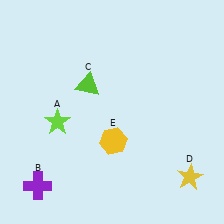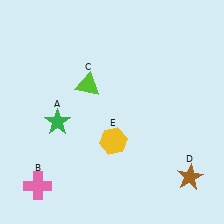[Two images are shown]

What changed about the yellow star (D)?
In Image 1, D is yellow. In Image 2, it changed to brown.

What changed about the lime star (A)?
In Image 1, A is lime. In Image 2, it changed to green.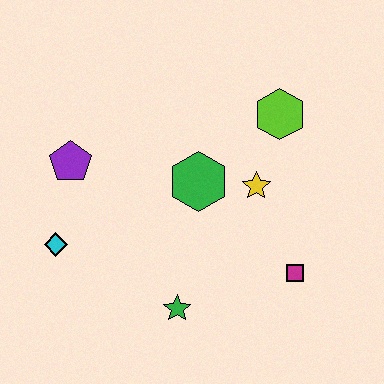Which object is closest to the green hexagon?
The yellow star is closest to the green hexagon.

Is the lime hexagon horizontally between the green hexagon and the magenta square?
Yes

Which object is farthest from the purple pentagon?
The magenta square is farthest from the purple pentagon.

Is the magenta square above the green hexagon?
No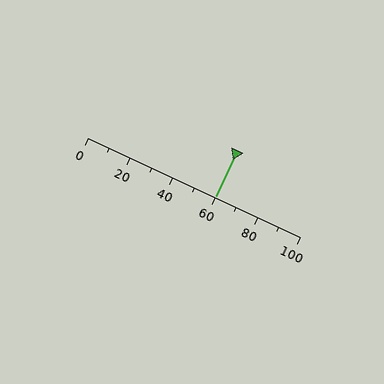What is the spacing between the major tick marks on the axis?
The major ticks are spaced 20 apart.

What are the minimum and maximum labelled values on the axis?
The axis runs from 0 to 100.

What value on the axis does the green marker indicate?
The marker indicates approximately 60.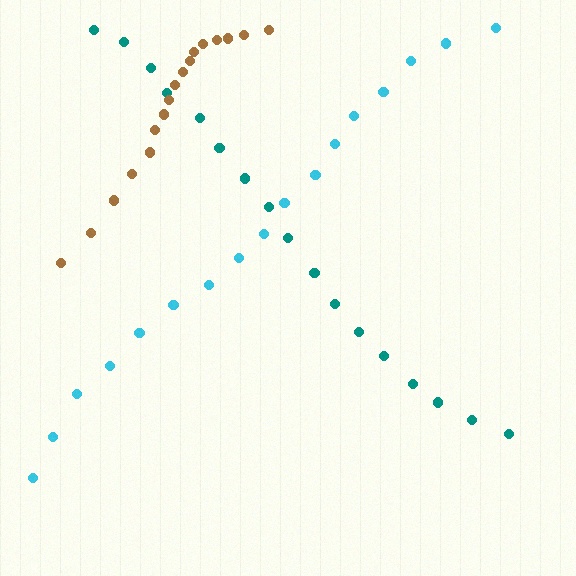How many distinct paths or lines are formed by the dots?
There are 3 distinct paths.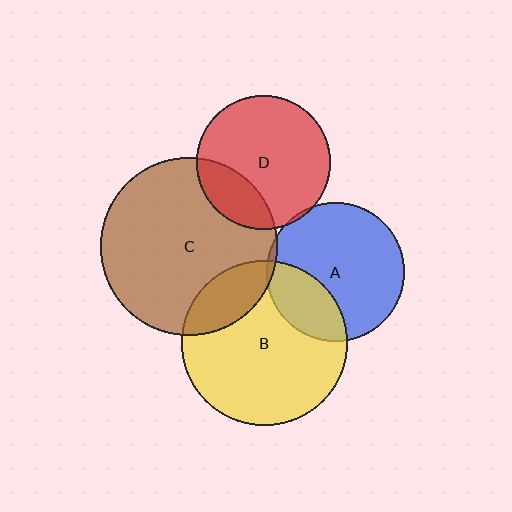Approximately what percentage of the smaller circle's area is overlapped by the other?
Approximately 5%.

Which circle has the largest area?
Circle C (brown).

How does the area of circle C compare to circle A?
Approximately 1.6 times.